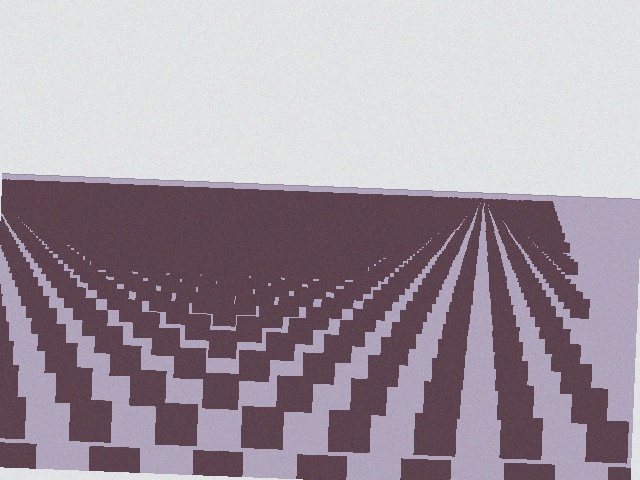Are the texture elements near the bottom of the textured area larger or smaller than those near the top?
Larger. Near the bottom, elements are closer to the viewer and appear at a bigger on-screen size.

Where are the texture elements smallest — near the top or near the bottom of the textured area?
Near the top.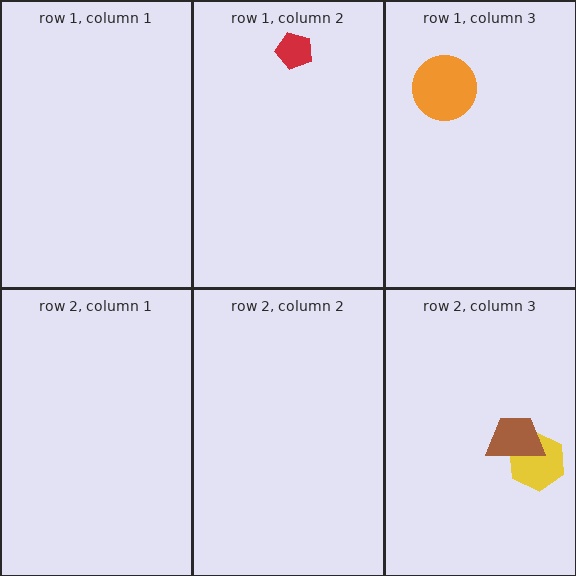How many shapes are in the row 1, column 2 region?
1.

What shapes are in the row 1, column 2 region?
The red pentagon.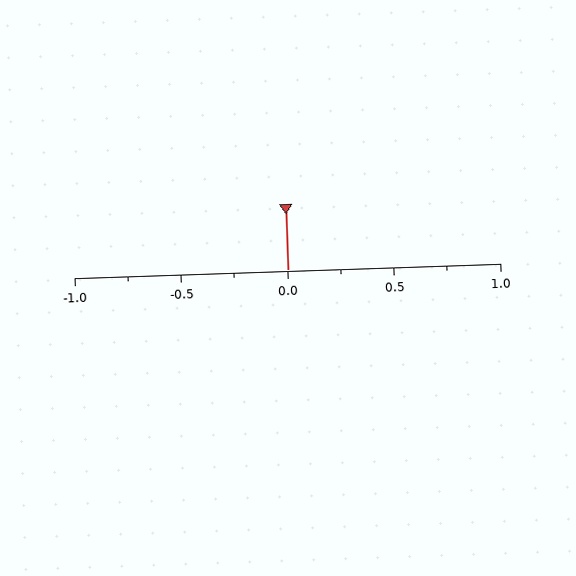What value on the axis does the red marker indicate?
The marker indicates approximately 0.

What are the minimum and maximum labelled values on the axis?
The axis runs from -1.0 to 1.0.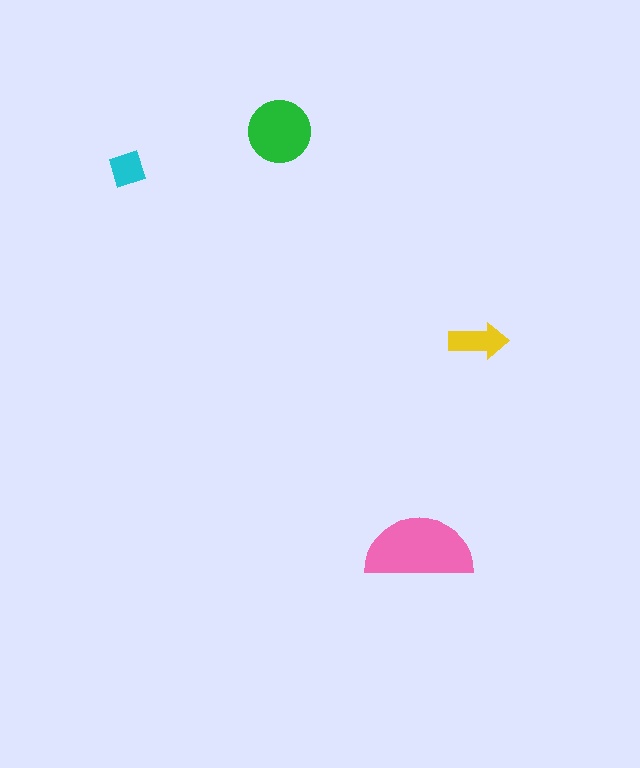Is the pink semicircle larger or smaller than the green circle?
Larger.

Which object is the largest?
The pink semicircle.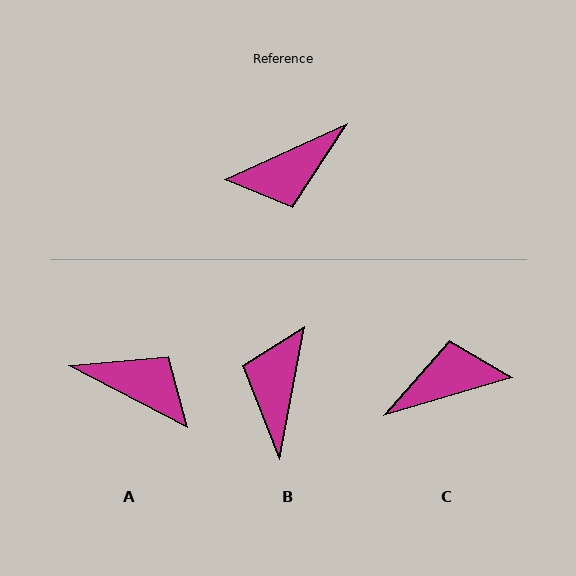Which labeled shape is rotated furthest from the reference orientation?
C, about 172 degrees away.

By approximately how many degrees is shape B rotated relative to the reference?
Approximately 125 degrees clockwise.